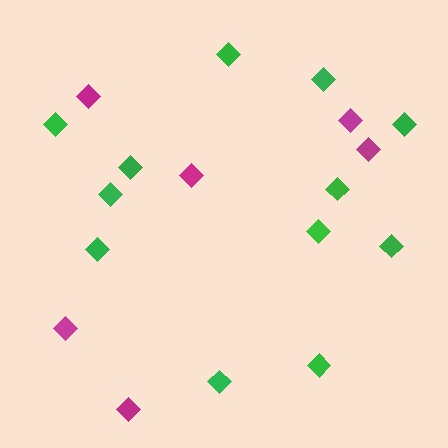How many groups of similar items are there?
There are 2 groups: one group of magenta diamonds (6) and one group of green diamonds (12).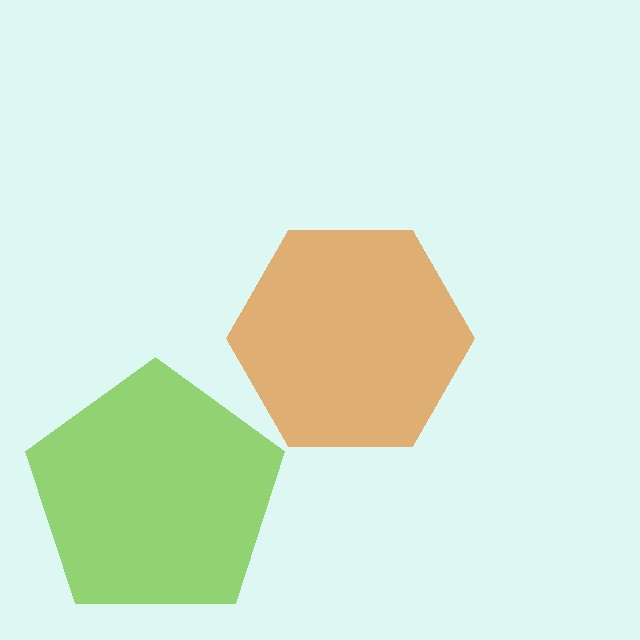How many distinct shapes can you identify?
There are 2 distinct shapes: an orange hexagon, a lime pentagon.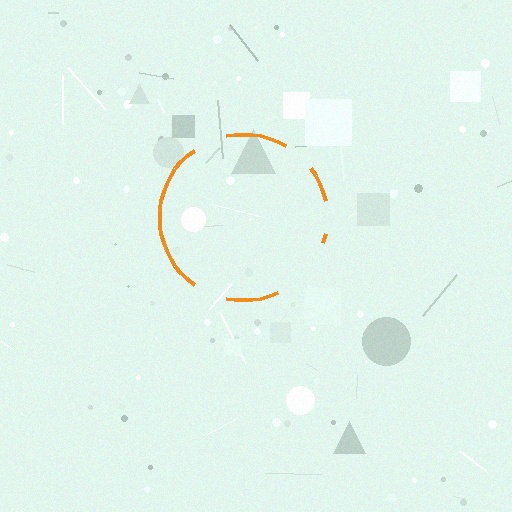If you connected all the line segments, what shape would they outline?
They would outline a circle.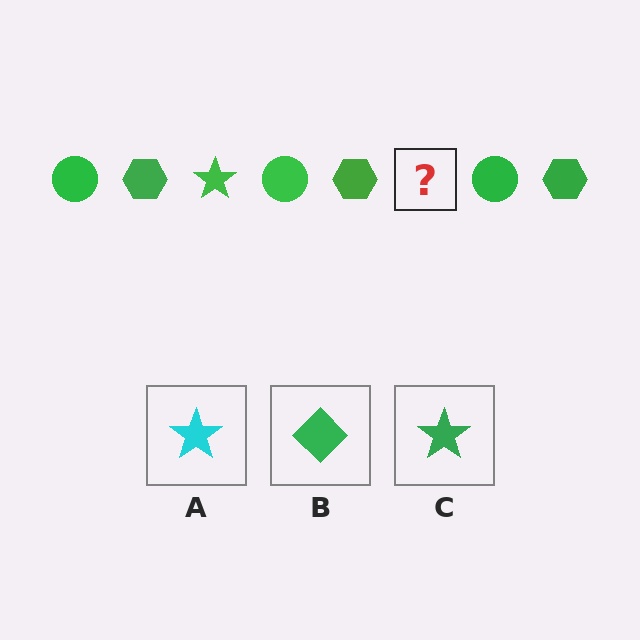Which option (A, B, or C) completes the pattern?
C.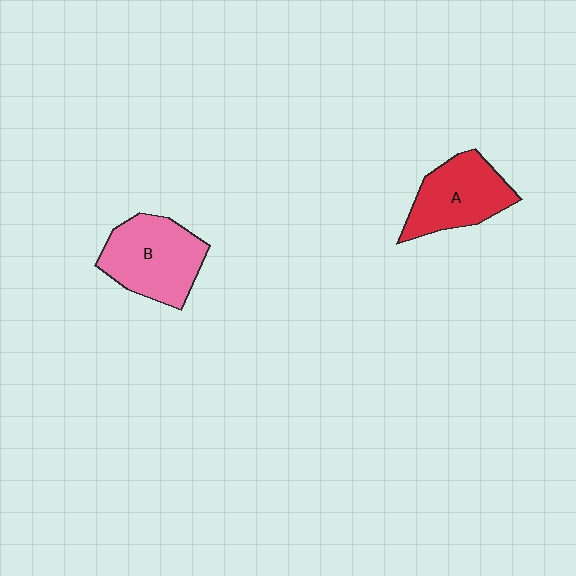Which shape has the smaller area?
Shape A (red).